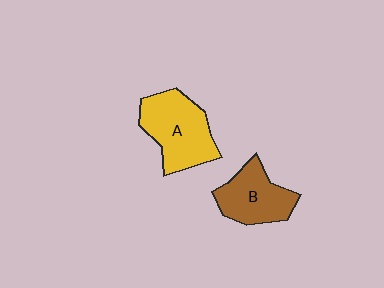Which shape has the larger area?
Shape A (yellow).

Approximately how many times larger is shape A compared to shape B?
Approximately 1.3 times.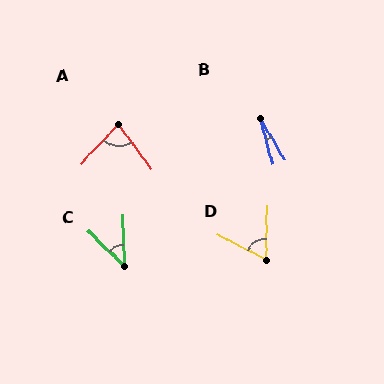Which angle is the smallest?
B, at approximately 15 degrees.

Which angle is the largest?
A, at approximately 79 degrees.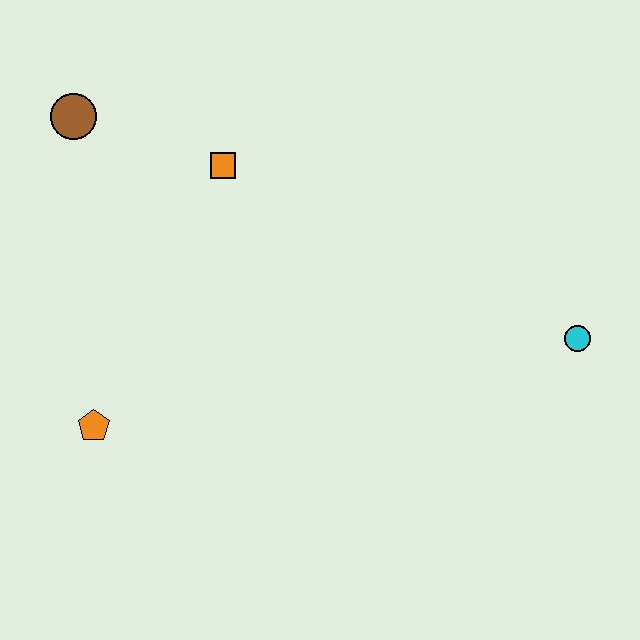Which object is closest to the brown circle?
The orange square is closest to the brown circle.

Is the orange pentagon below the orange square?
Yes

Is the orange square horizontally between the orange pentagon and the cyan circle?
Yes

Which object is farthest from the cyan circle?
The brown circle is farthest from the cyan circle.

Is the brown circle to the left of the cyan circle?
Yes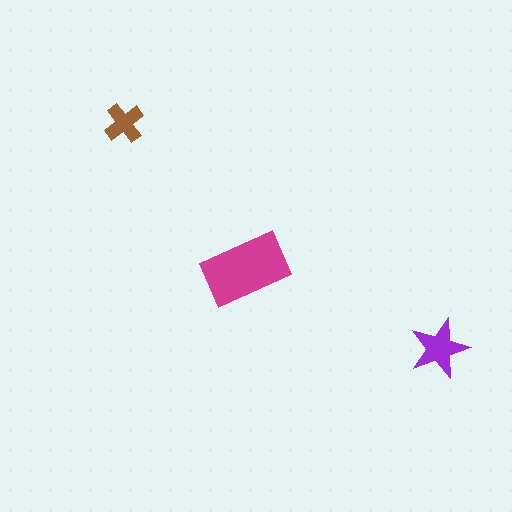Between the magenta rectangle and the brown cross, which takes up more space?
The magenta rectangle.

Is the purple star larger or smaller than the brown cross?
Larger.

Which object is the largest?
The magenta rectangle.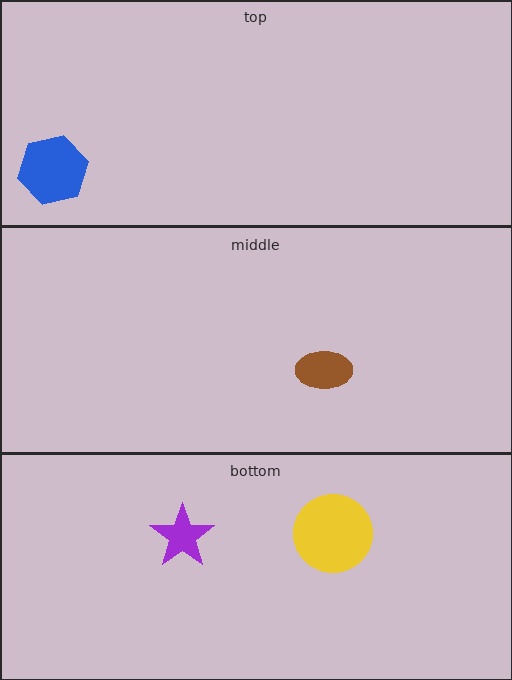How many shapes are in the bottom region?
2.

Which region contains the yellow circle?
The bottom region.